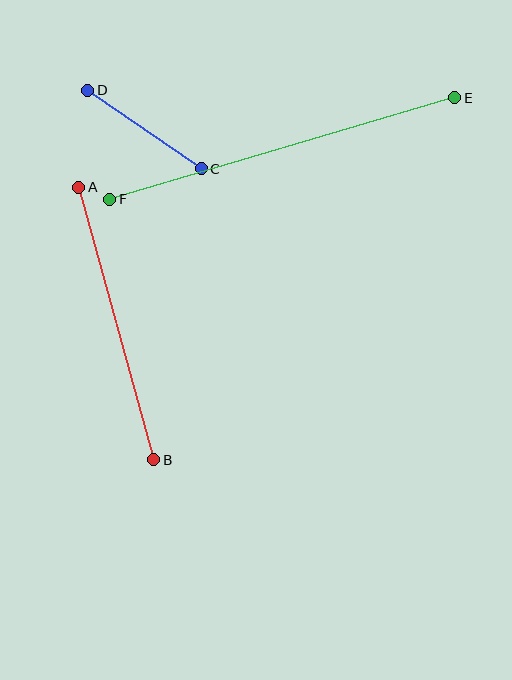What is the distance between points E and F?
The distance is approximately 359 pixels.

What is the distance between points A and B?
The distance is approximately 282 pixels.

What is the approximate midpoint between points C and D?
The midpoint is at approximately (145, 130) pixels.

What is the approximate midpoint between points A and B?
The midpoint is at approximately (116, 323) pixels.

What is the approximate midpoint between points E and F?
The midpoint is at approximately (282, 149) pixels.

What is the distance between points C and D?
The distance is approximately 138 pixels.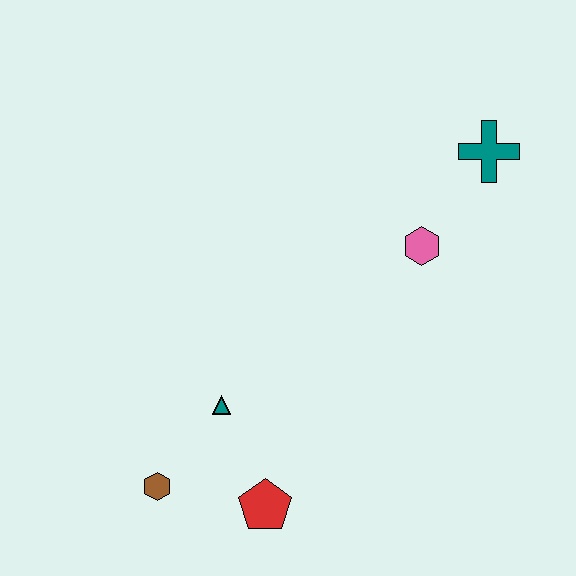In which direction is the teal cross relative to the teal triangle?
The teal cross is to the right of the teal triangle.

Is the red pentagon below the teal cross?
Yes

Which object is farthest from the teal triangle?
The teal cross is farthest from the teal triangle.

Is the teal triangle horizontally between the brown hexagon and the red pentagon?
Yes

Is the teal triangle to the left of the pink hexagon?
Yes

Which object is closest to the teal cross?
The pink hexagon is closest to the teal cross.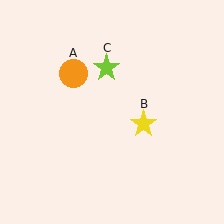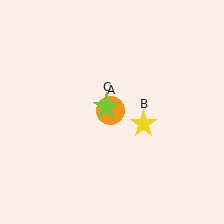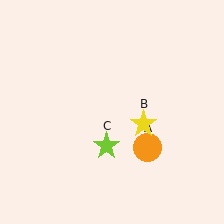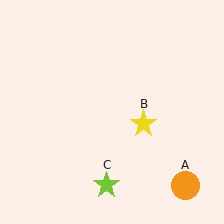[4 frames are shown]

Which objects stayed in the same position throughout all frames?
Yellow star (object B) remained stationary.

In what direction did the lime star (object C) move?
The lime star (object C) moved down.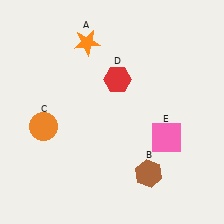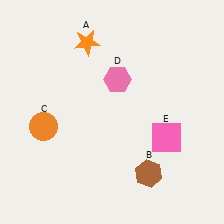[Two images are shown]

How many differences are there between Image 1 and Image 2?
There is 1 difference between the two images.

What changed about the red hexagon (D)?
In Image 1, D is red. In Image 2, it changed to pink.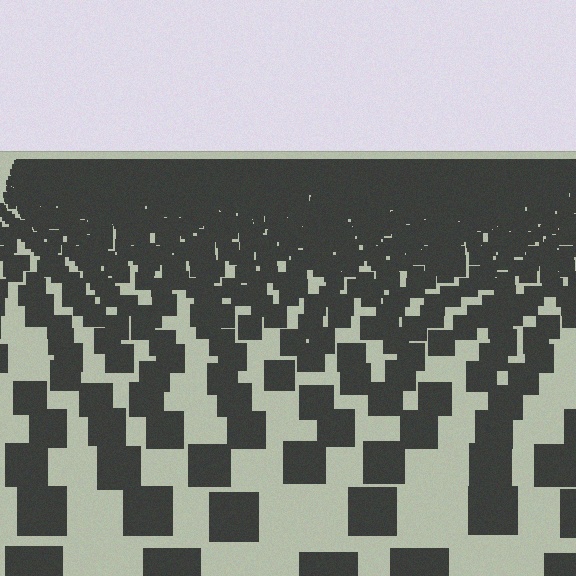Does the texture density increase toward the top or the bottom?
Density increases toward the top.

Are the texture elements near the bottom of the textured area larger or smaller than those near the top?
Larger. Near the bottom, elements are closer to the viewer and appear at a bigger on-screen size.